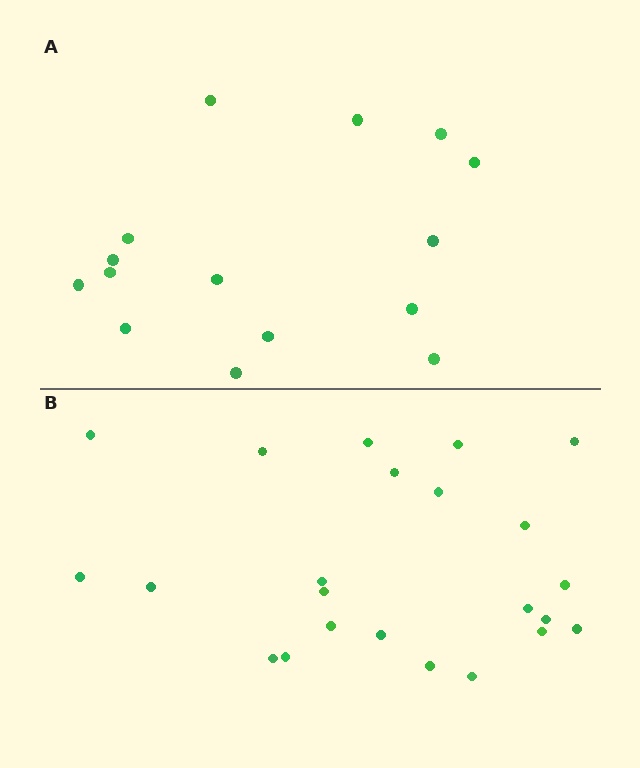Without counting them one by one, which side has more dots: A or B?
Region B (the bottom region) has more dots.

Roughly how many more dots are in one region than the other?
Region B has roughly 8 or so more dots than region A.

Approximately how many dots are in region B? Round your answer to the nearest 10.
About 20 dots. (The exact count is 23, which rounds to 20.)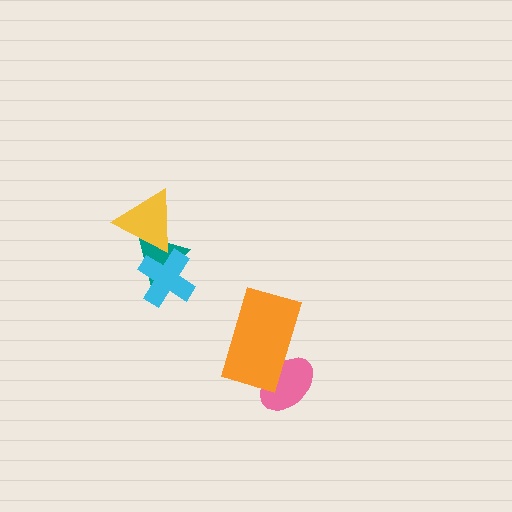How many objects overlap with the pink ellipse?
1 object overlaps with the pink ellipse.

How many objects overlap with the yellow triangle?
1 object overlaps with the yellow triangle.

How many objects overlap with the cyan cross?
1 object overlaps with the cyan cross.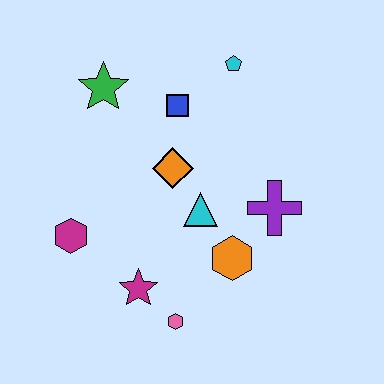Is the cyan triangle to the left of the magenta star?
No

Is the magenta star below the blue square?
Yes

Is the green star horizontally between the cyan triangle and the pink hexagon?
No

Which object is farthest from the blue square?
The pink hexagon is farthest from the blue square.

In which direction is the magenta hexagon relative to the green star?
The magenta hexagon is below the green star.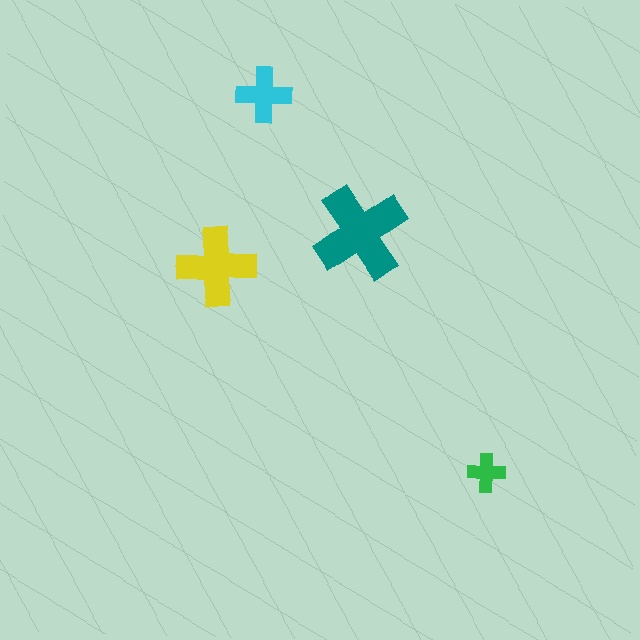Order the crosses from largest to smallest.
the teal one, the yellow one, the cyan one, the green one.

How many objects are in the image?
There are 4 objects in the image.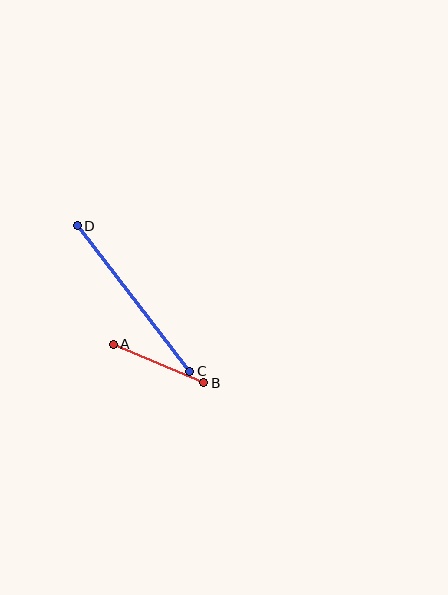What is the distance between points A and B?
The distance is approximately 98 pixels.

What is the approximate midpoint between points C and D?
The midpoint is at approximately (134, 298) pixels.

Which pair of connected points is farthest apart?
Points C and D are farthest apart.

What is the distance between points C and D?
The distance is approximately 184 pixels.